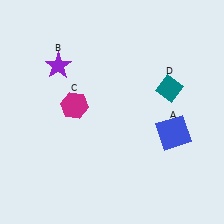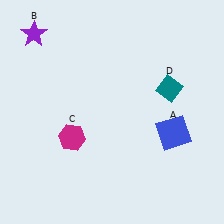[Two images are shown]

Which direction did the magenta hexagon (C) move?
The magenta hexagon (C) moved down.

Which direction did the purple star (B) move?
The purple star (B) moved up.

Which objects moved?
The objects that moved are: the purple star (B), the magenta hexagon (C).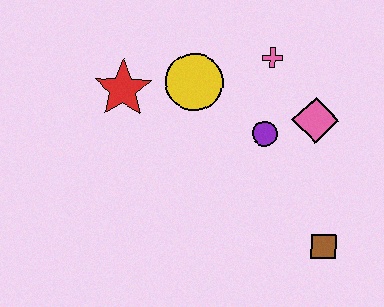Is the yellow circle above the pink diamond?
Yes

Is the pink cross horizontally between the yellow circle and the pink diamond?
Yes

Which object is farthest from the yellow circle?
The brown square is farthest from the yellow circle.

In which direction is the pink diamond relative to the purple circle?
The pink diamond is to the right of the purple circle.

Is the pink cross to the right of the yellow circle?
Yes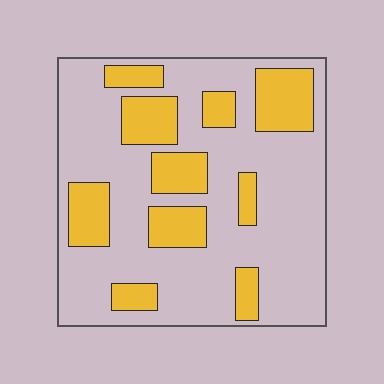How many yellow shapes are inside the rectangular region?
10.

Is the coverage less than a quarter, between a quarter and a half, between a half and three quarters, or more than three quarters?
Between a quarter and a half.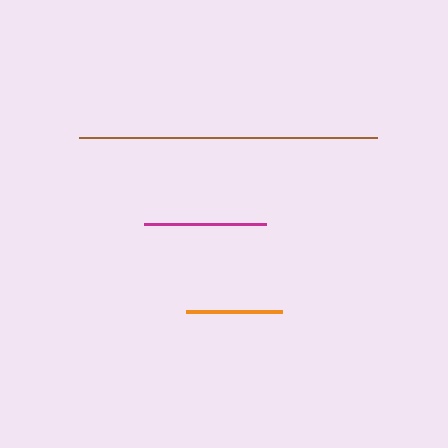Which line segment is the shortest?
The orange line is the shortest at approximately 96 pixels.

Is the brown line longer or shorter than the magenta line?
The brown line is longer than the magenta line.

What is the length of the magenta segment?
The magenta segment is approximately 122 pixels long.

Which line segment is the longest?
The brown line is the longest at approximately 297 pixels.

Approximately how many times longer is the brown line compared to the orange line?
The brown line is approximately 3.1 times the length of the orange line.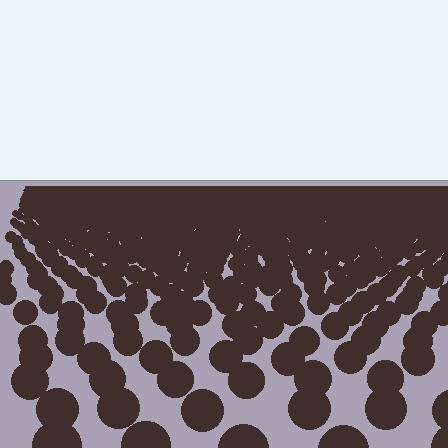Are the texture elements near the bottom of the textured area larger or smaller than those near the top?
Larger. Near the bottom, elements are closer to the viewer and appear at a bigger on-screen size.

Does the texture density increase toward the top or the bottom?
Density increases toward the top.